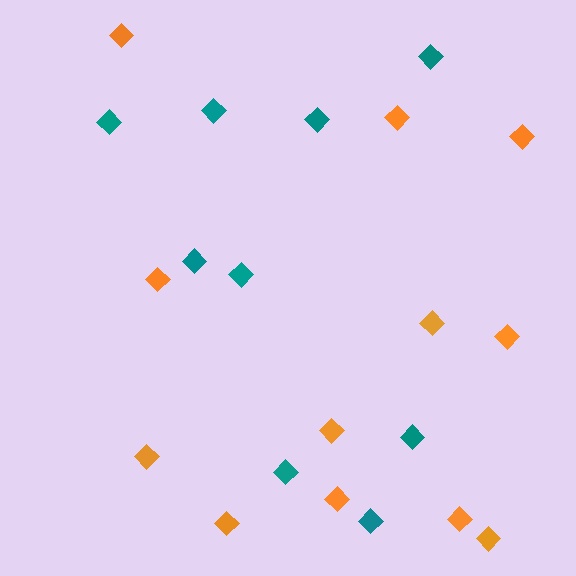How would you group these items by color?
There are 2 groups: one group of teal diamonds (9) and one group of orange diamonds (12).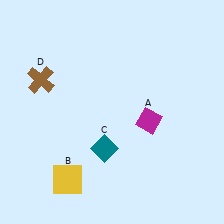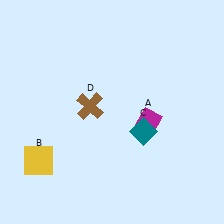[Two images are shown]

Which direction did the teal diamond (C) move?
The teal diamond (C) moved right.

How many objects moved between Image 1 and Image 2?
3 objects moved between the two images.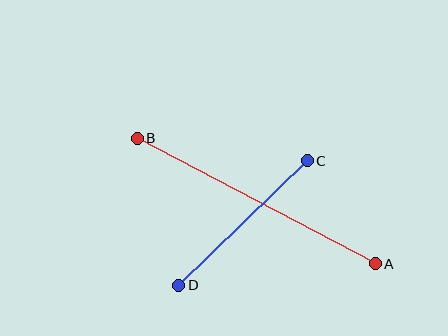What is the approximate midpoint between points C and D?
The midpoint is at approximately (243, 223) pixels.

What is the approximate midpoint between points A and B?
The midpoint is at approximately (256, 201) pixels.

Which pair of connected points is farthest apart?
Points A and B are farthest apart.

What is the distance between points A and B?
The distance is approximately 269 pixels.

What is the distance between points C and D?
The distance is approximately 179 pixels.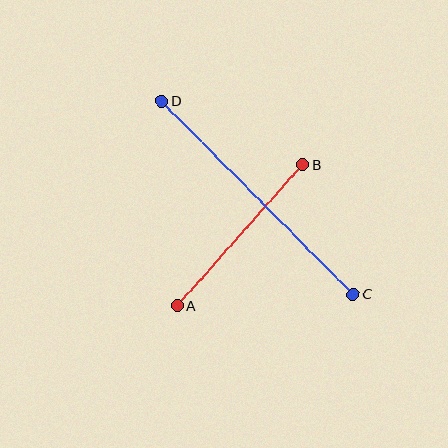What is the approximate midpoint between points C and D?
The midpoint is at approximately (257, 198) pixels.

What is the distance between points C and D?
The distance is approximately 272 pixels.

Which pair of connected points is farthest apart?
Points C and D are farthest apart.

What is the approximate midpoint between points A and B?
The midpoint is at approximately (240, 235) pixels.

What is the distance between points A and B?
The distance is approximately 189 pixels.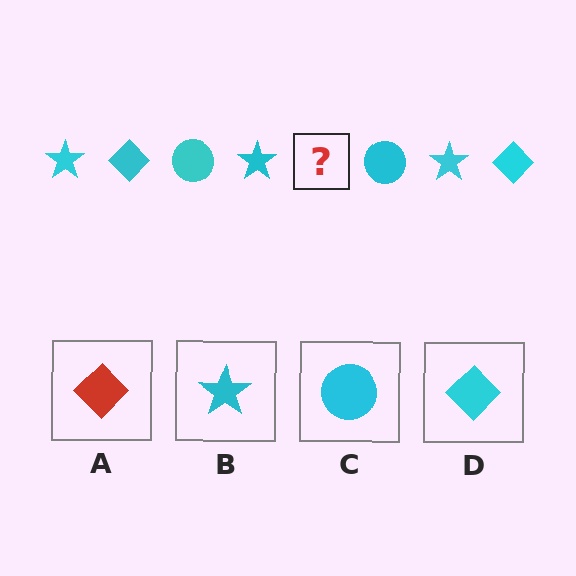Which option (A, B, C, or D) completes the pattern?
D.